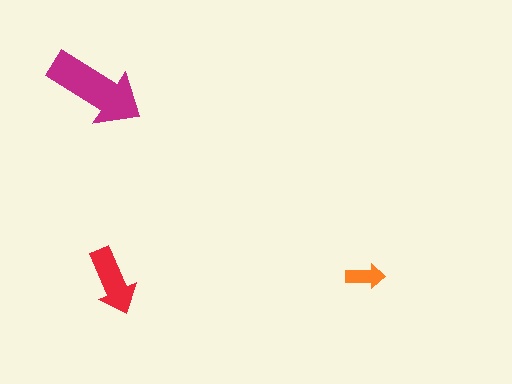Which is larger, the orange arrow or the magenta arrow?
The magenta one.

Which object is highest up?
The magenta arrow is topmost.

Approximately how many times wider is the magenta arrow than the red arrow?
About 1.5 times wider.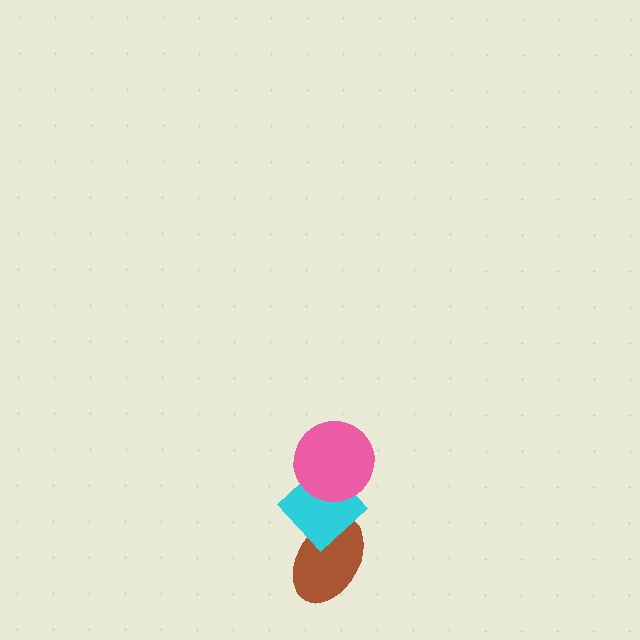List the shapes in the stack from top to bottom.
From top to bottom: the pink circle, the cyan diamond, the brown ellipse.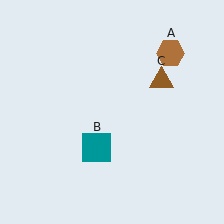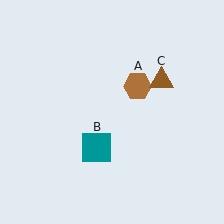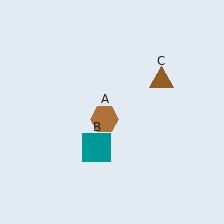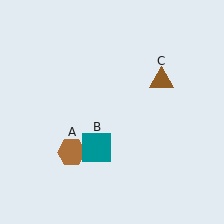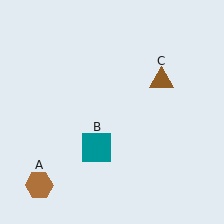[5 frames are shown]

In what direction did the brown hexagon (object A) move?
The brown hexagon (object A) moved down and to the left.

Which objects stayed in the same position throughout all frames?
Teal square (object B) and brown triangle (object C) remained stationary.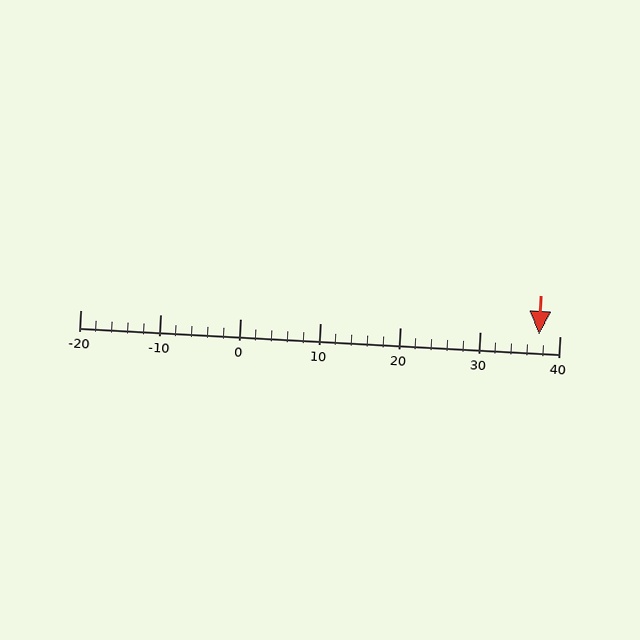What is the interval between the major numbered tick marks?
The major tick marks are spaced 10 units apart.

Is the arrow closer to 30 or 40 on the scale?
The arrow is closer to 40.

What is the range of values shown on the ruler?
The ruler shows values from -20 to 40.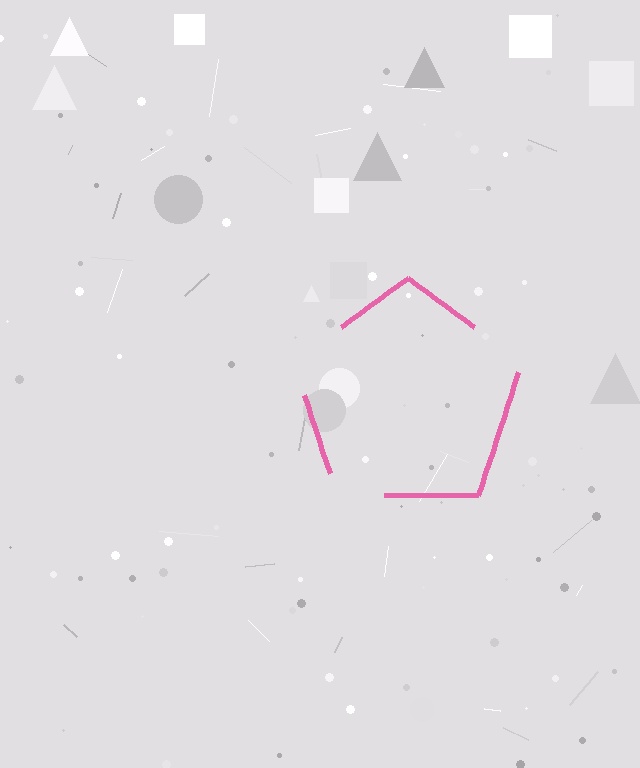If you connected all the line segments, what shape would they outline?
They would outline a pentagon.